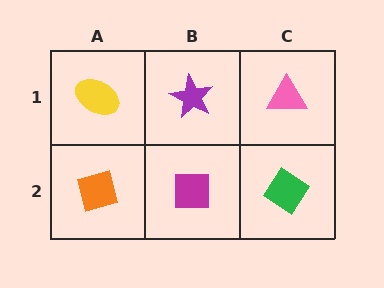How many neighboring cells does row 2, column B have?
3.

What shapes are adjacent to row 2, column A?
A yellow ellipse (row 1, column A), a magenta square (row 2, column B).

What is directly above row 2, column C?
A pink triangle.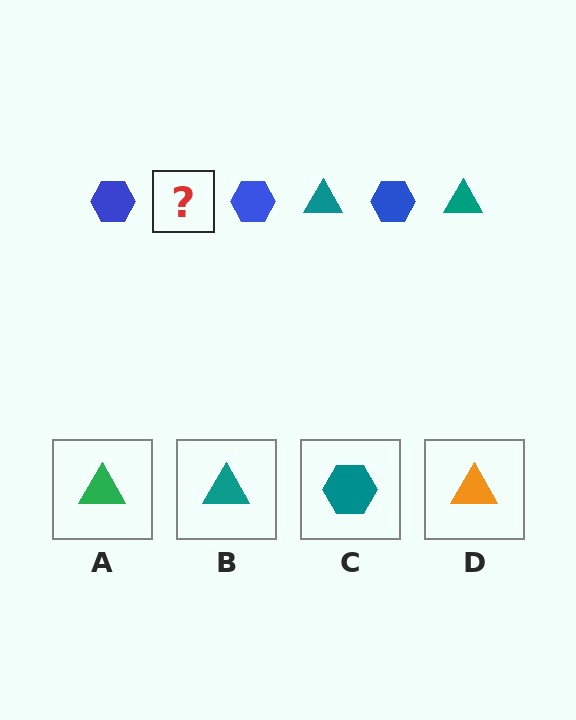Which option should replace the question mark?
Option B.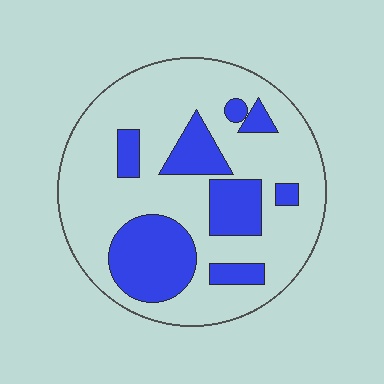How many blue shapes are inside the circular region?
8.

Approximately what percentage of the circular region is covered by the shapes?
Approximately 30%.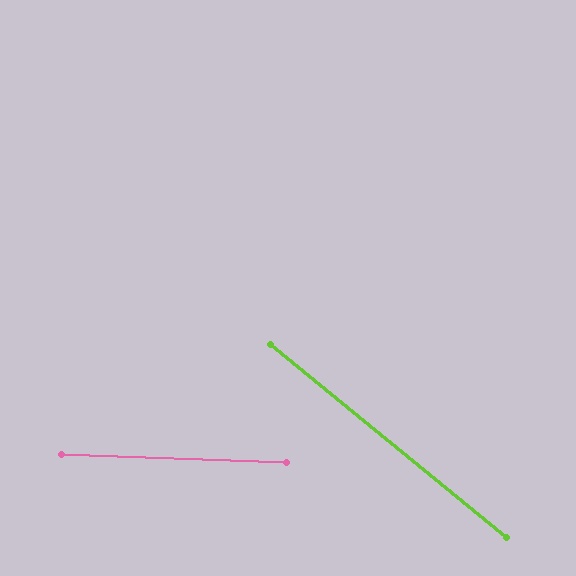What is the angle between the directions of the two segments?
Approximately 37 degrees.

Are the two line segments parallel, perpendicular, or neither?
Neither parallel nor perpendicular — they differ by about 37°.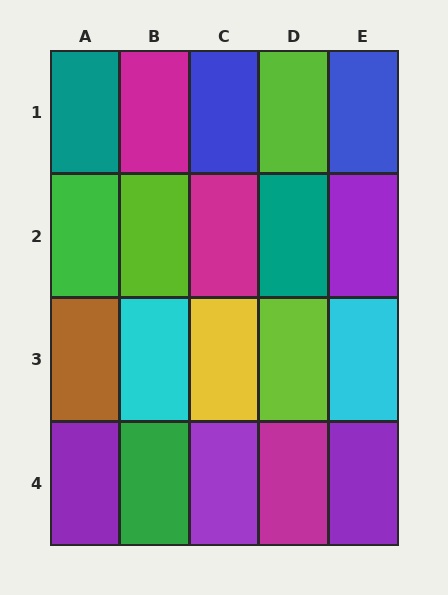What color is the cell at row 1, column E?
Blue.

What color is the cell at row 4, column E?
Purple.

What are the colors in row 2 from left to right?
Green, lime, magenta, teal, purple.